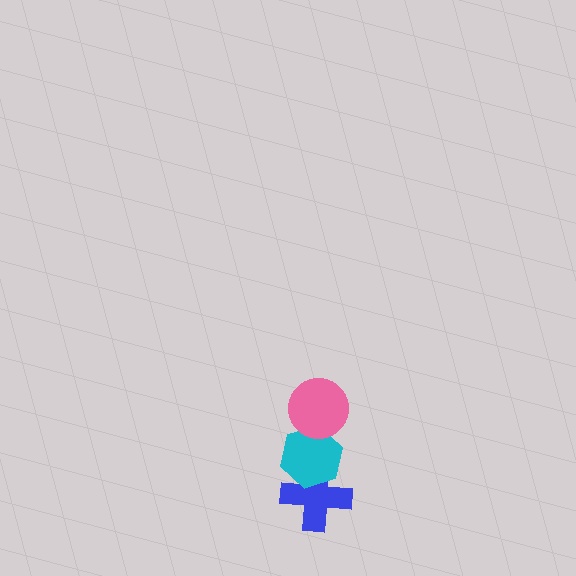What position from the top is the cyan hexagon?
The cyan hexagon is 2nd from the top.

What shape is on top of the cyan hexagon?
The pink circle is on top of the cyan hexagon.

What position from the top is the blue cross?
The blue cross is 3rd from the top.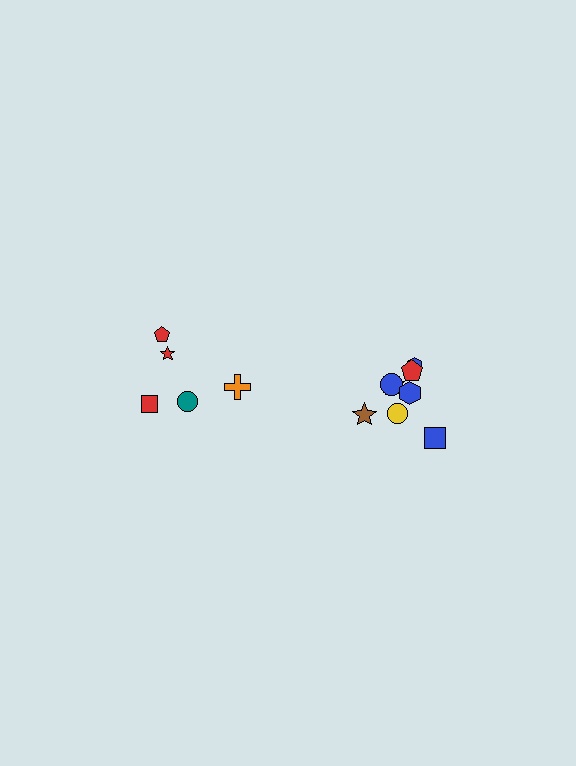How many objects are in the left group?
There are 5 objects.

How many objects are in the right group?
There are 8 objects.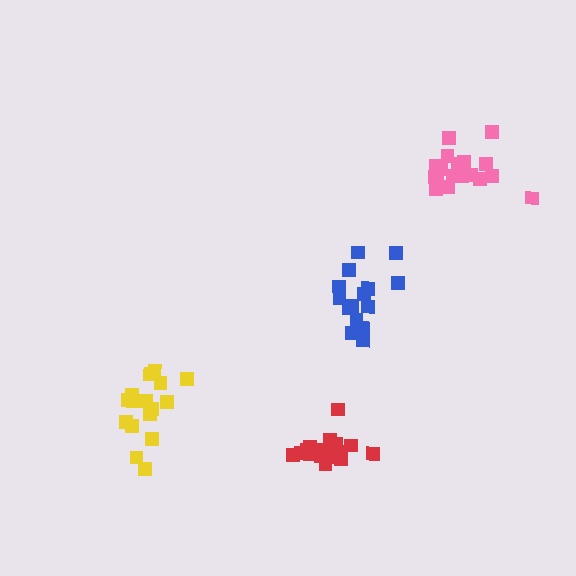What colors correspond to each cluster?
The clusters are colored: yellow, red, blue, pink.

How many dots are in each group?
Group 1: 16 dots, Group 2: 19 dots, Group 3: 15 dots, Group 4: 20 dots (70 total).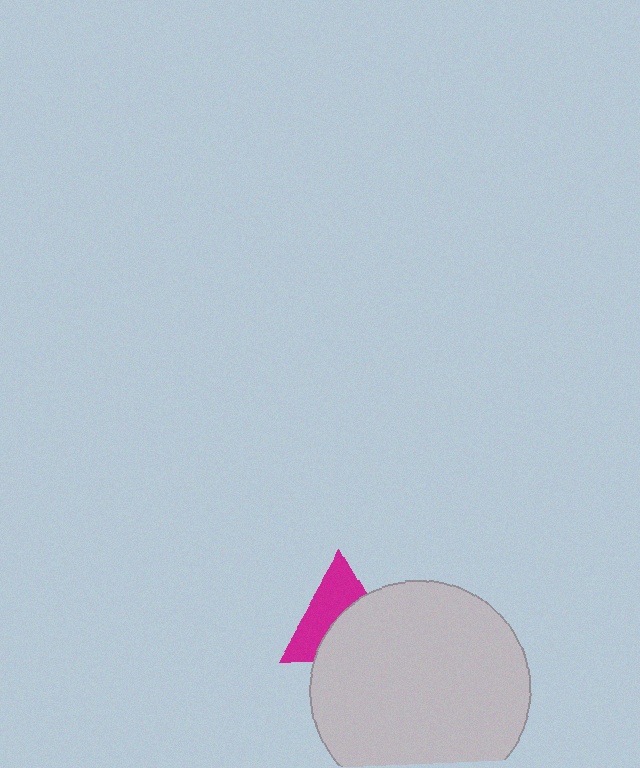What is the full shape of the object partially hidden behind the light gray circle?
The partially hidden object is a magenta triangle.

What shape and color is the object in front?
The object in front is a light gray circle.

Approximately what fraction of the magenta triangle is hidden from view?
Roughly 50% of the magenta triangle is hidden behind the light gray circle.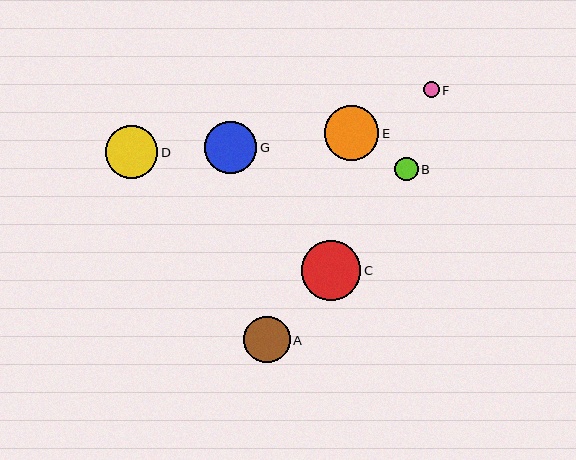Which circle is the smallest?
Circle F is the smallest with a size of approximately 16 pixels.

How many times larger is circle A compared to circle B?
Circle A is approximately 2.0 times the size of circle B.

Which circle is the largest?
Circle C is the largest with a size of approximately 60 pixels.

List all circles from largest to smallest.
From largest to smallest: C, E, D, G, A, B, F.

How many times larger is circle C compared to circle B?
Circle C is approximately 2.5 times the size of circle B.